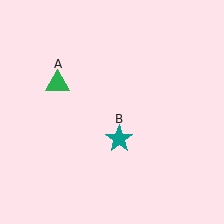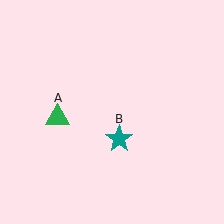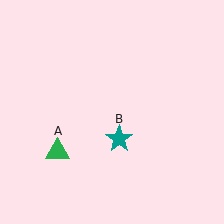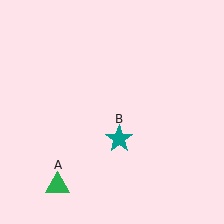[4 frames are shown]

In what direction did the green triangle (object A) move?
The green triangle (object A) moved down.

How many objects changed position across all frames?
1 object changed position: green triangle (object A).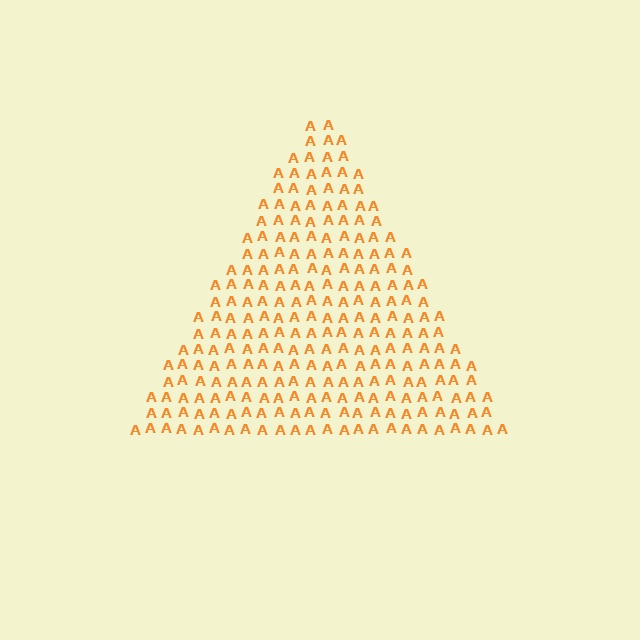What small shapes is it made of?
It is made of small letter A's.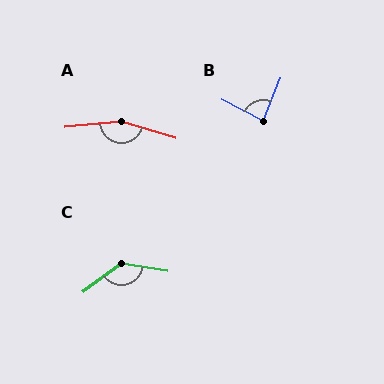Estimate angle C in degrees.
Approximately 134 degrees.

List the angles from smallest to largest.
B (84°), C (134°), A (158°).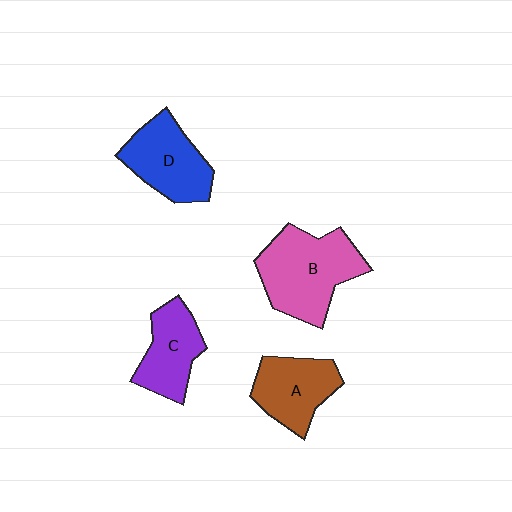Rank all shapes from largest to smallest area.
From largest to smallest: B (pink), D (blue), A (brown), C (purple).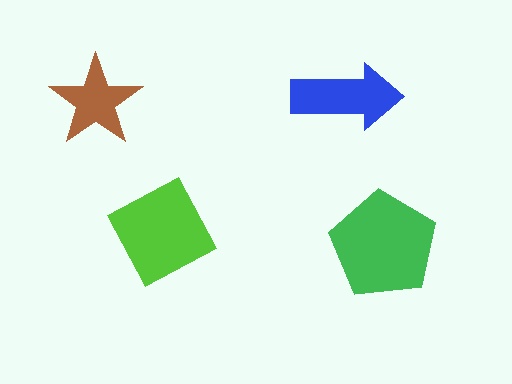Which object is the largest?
The green pentagon.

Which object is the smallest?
The brown star.